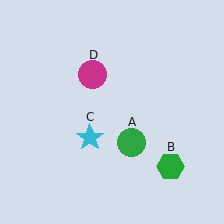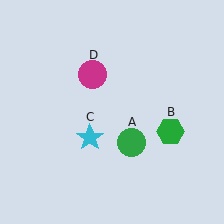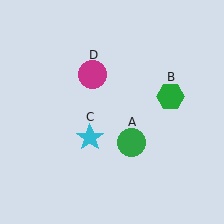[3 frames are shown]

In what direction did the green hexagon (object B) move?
The green hexagon (object B) moved up.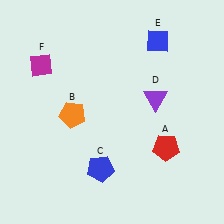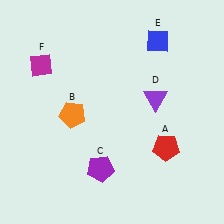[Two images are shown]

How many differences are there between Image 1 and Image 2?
There is 1 difference between the two images.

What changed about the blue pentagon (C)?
In Image 1, C is blue. In Image 2, it changed to purple.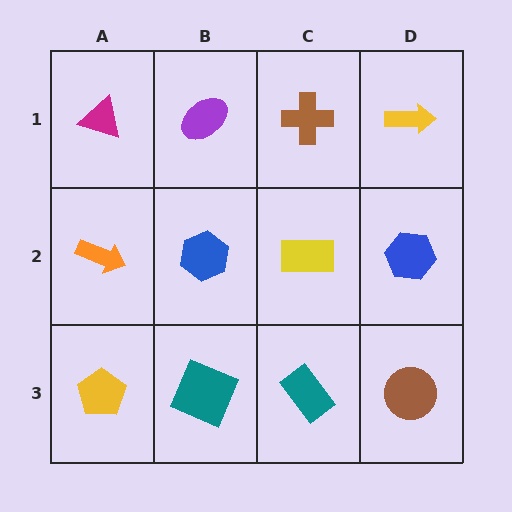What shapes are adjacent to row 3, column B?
A blue hexagon (row 2, column B), a yellow pentagon (row 3, column A), a teal rectangle (row 3, column C).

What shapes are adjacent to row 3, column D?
A blue hexagon (row 2, column D), a teal rectangle (row 3, column C).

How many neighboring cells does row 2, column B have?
4.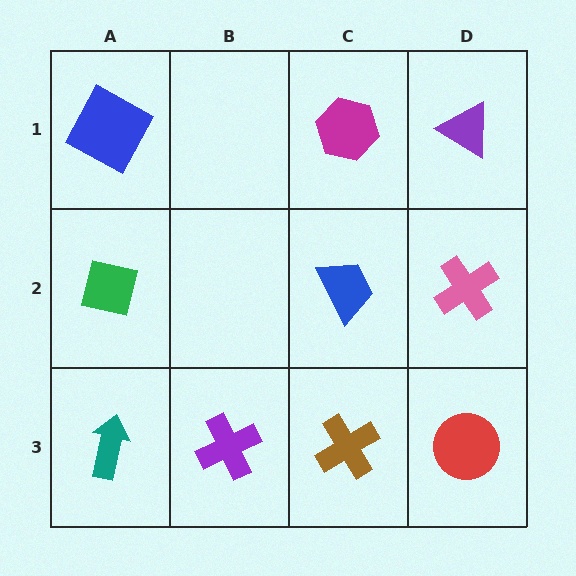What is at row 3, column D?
A red circle.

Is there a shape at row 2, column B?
No, that cell is empty.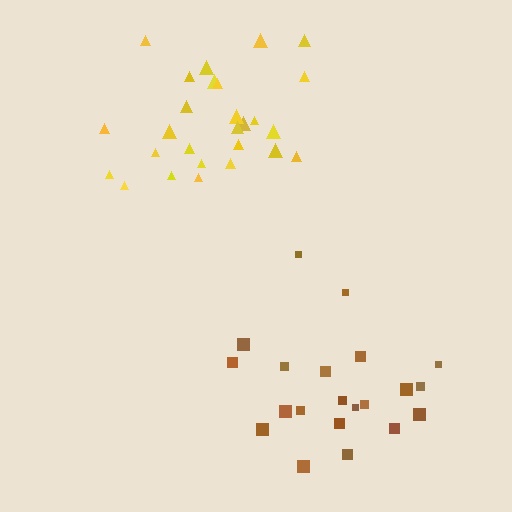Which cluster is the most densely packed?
Yellow.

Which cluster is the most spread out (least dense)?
Brown.